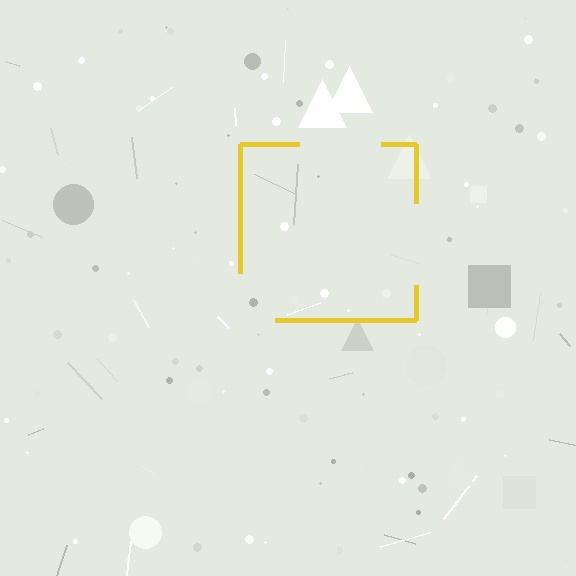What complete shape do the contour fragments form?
The contour fragments form a square.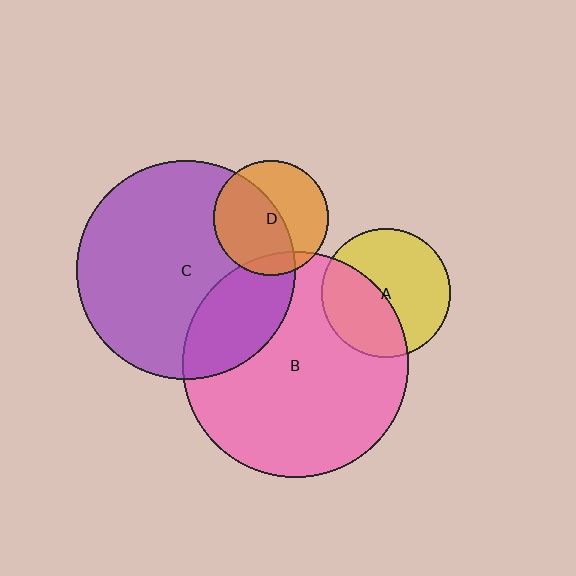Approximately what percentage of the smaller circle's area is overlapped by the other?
Approximately 10%.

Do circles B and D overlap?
Yes.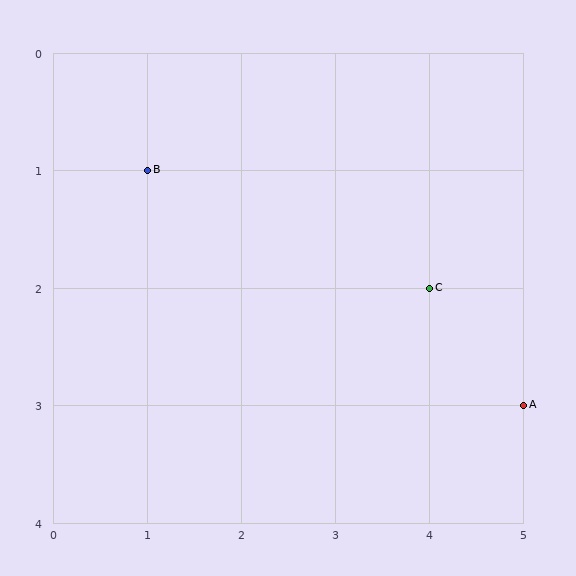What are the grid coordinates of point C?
Point C is at grid coordinates (4, 2).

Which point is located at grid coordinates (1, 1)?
Point B is at (1, 1).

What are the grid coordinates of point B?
Point B is at grid coordinates (1, 1).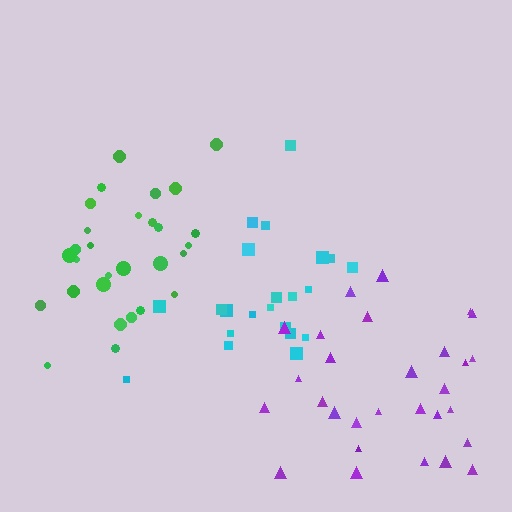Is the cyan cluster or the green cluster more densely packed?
Green.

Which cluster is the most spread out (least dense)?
Purple.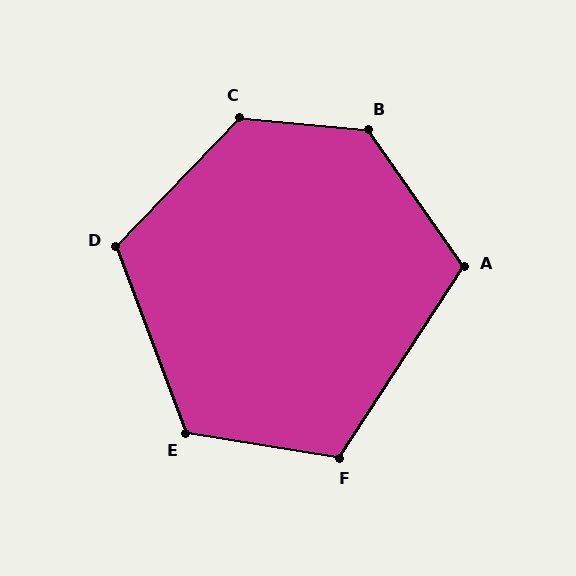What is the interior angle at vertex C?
Approximately 128 degrees (obtuse).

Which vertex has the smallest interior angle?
A, at approximately 112 degrees.